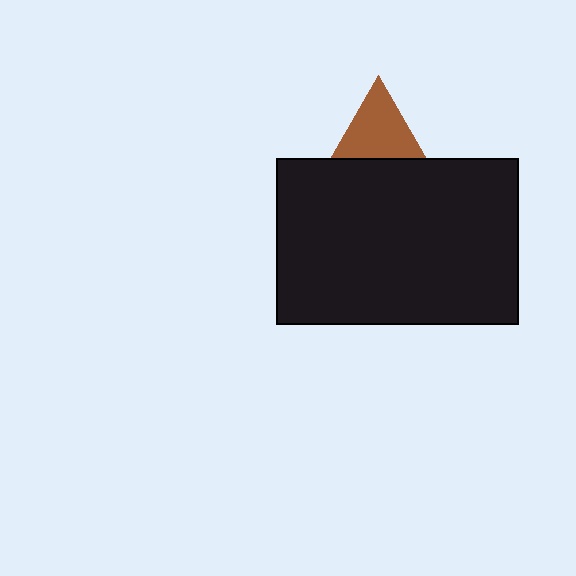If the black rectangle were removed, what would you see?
You would see the complete brown triangle.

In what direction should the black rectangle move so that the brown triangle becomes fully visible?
The black rectangle should move down. That is the shortest direction to clear the overlap and leave the brown triangle fully visible.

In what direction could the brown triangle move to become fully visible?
The brown triangle could move up. That would shift it out from behind the black rectangle entirely.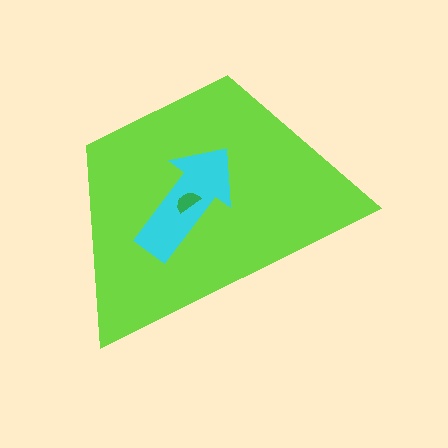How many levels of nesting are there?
3.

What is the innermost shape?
The green semicircle.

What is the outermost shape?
The lime trapezoid.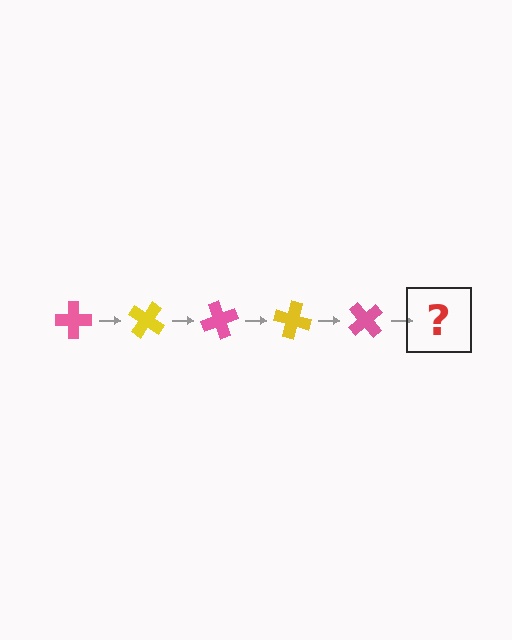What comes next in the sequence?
The next element should be a yellow cross, rotated 175 degrees from the start.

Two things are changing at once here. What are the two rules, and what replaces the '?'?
The two rules are that it rotates 35 degrees each step and the color cycles through pink and yellow. The '?' should be a yellow cross, rotated 175 degrees from the start.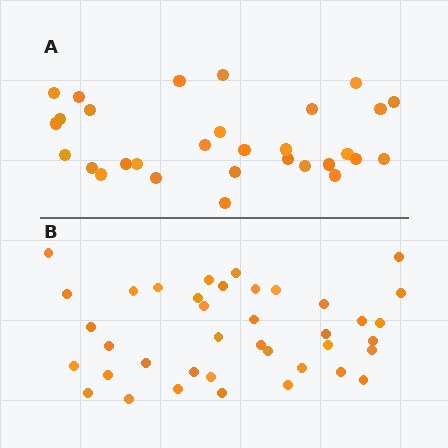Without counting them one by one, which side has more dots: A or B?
Region B (the bottom region) has more dots.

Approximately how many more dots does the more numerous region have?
Region B has roughly 8 or so more dots than region A.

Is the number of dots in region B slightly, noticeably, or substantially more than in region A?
Region B has noticeably more, but not dramatically so. The ratio is roughly 1.3 to 1.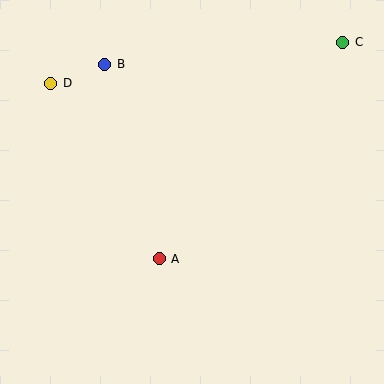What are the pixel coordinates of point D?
Point D is at (51, 83).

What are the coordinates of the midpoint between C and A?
The midpoint between C and A is at (251, 151).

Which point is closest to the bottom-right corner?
Point A is closest to the bottom-right corner.